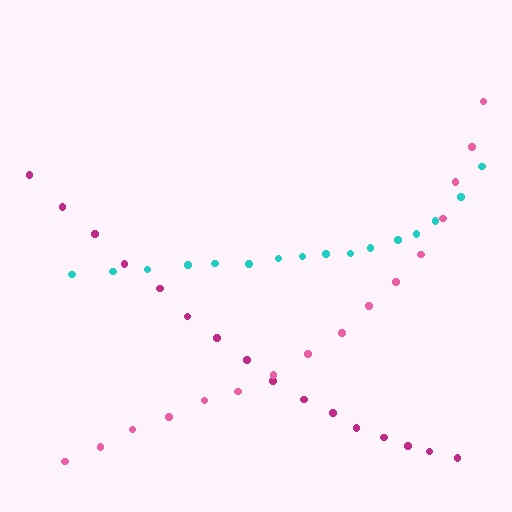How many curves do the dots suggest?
There are 3 distinct paths.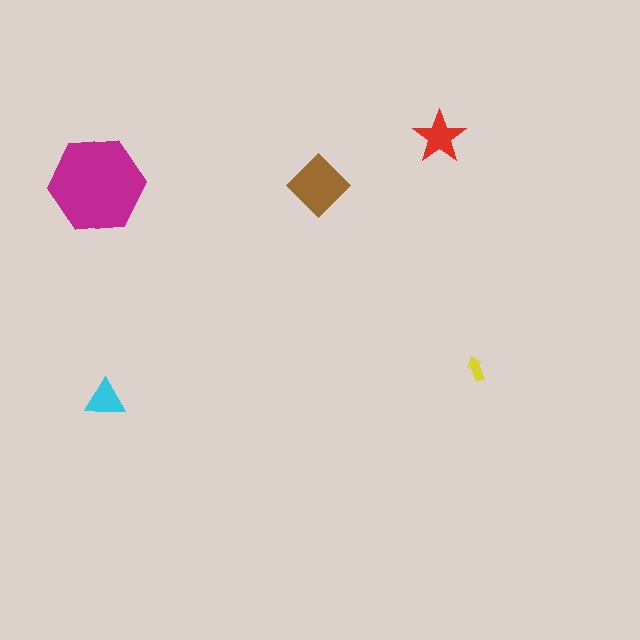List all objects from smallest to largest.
The yellow arrow, the cyan triangle, the red star, the brown diamond, the magenta hexagon.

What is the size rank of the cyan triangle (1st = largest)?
4th.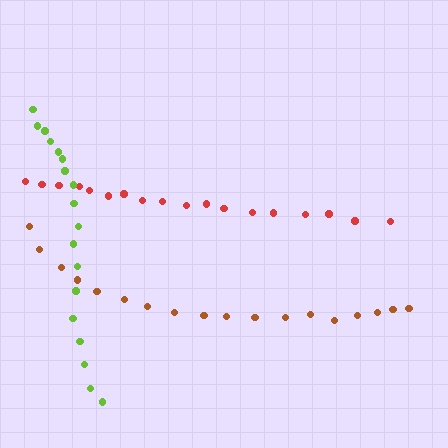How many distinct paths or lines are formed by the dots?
There are 3 distinct paths.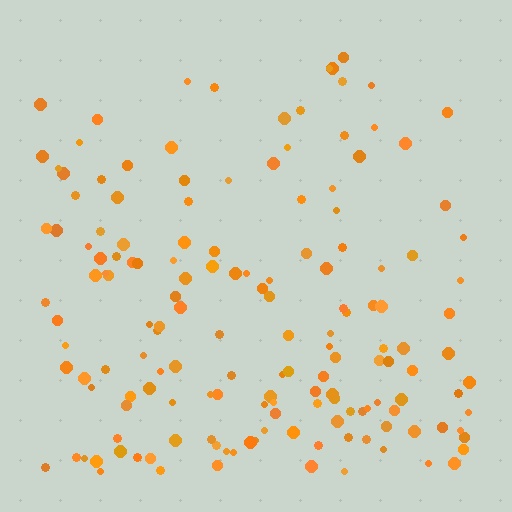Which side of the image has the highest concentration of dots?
The bottom.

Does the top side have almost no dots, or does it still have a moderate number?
Still a moderate number, just noticeably fewer than the bottom.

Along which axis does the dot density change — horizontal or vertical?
Vertical.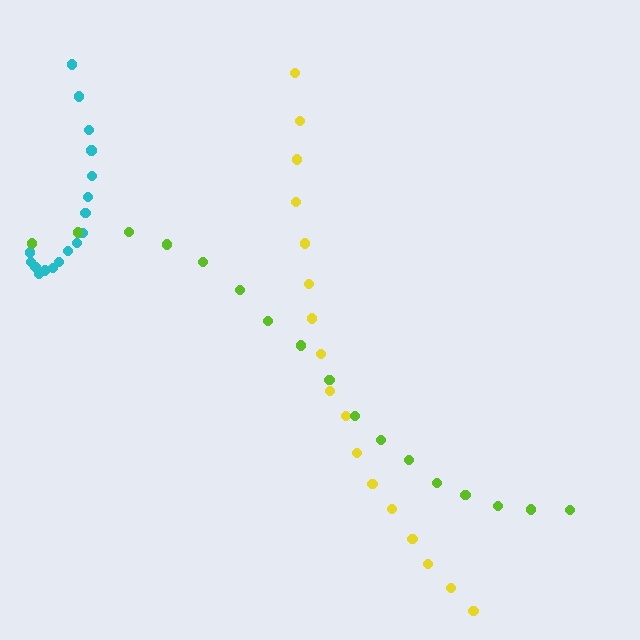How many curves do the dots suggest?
There are 3 distinct paths.